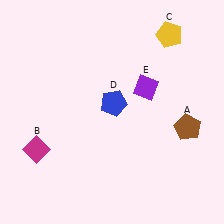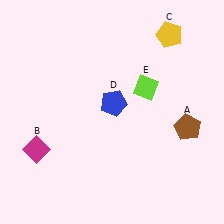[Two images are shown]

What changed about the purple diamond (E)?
In Image 1, E is purple. In Image 2, it changed to lime.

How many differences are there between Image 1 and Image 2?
There is 1 difference between the two images.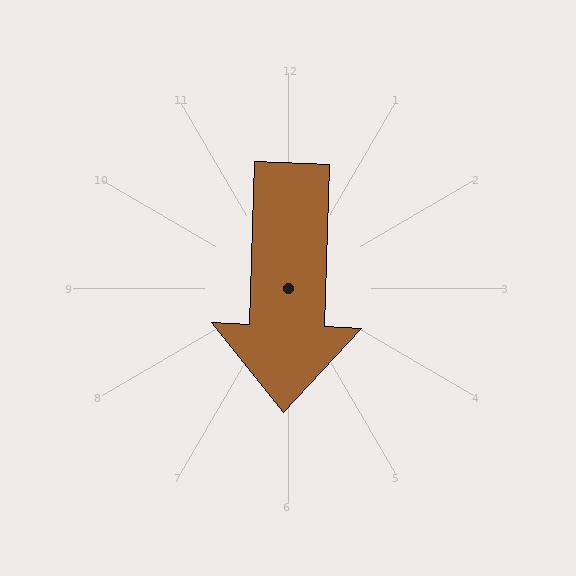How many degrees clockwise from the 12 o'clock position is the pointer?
Approximately 182 degrees.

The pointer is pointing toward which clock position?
Roughly 6 o'clock.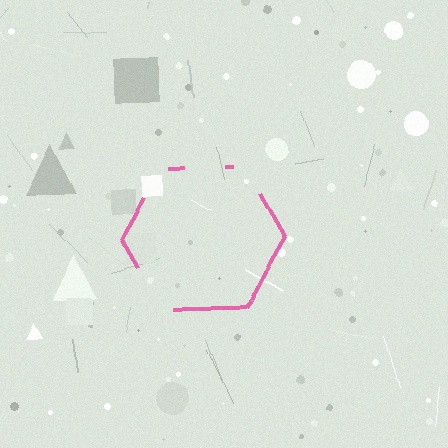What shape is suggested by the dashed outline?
The dashed outline suggests a hexagon.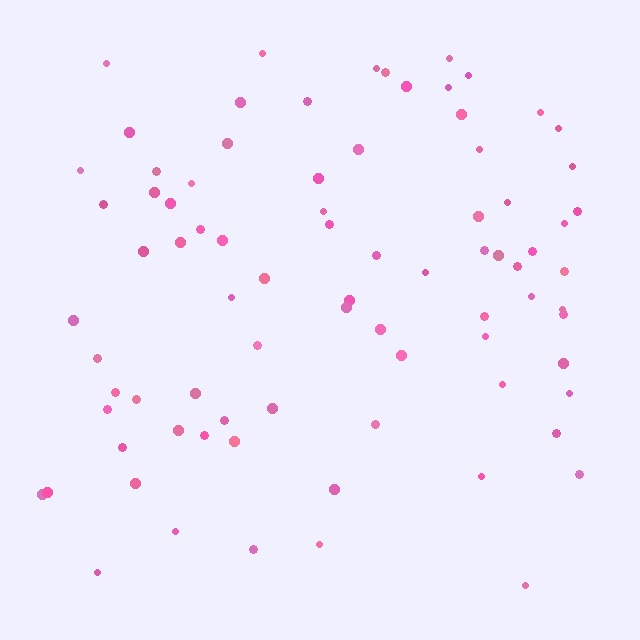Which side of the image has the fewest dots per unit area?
The bottom.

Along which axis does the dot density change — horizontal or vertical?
Vertical.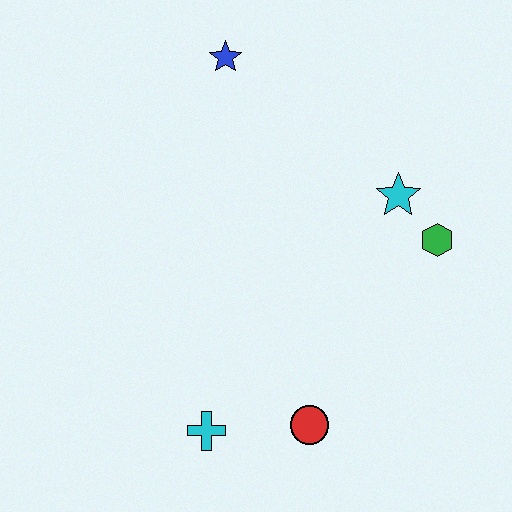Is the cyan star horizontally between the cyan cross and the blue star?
No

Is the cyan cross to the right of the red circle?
No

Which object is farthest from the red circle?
The blue star is farthest from the red circle.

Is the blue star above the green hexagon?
Yes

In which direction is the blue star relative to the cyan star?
The blue star is to the left of the cyan star.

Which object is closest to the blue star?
The cyan star is closest to the blue star.